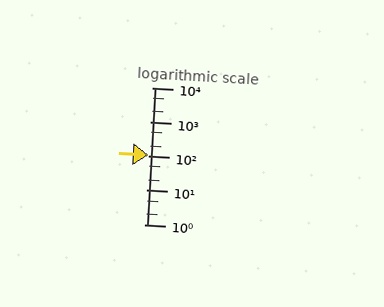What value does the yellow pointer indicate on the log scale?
The pointer indicates approximately 110.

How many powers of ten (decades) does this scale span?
The scale spans 4 decades, from 1 to 10000.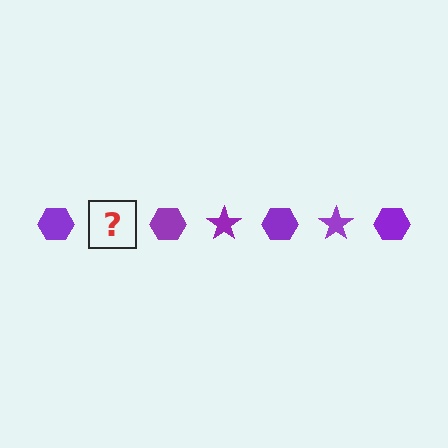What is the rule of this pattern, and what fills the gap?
The rule is that the pattern cycles through hexagon, star shapes in purple. The gap should be filled with a purple star.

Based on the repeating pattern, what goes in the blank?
The blank should be a purple star.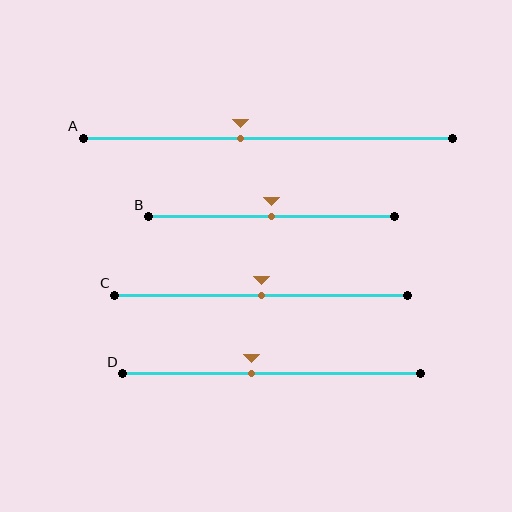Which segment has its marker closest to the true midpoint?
Segment B has its marker closest to the true midpoint.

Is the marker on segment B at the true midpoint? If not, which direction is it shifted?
Yes, the marker on segment B is at the true midpoint.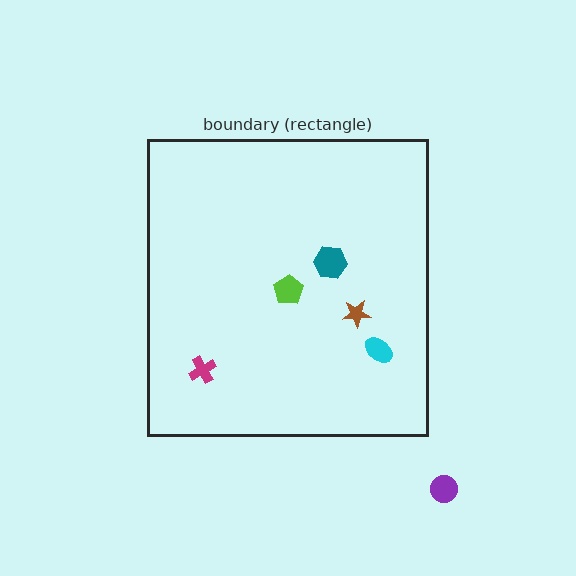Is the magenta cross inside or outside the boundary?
Inside.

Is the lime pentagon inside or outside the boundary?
Inside.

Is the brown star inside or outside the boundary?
Inside.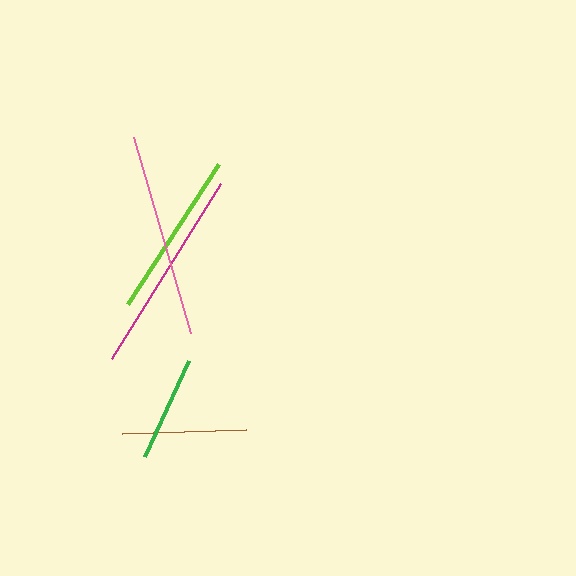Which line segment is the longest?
The magenta line is the longest at approximately 206 pixels.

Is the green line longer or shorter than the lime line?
The lime line is longer than the green line.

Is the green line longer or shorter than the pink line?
The pink line is longer than the green line.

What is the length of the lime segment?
The lime segment is approximately 167 pixels long.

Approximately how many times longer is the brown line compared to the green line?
The brown line is approximately 1.2 times the length of the green line.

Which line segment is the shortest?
The green line is the shortest at approximately 106 pixels.